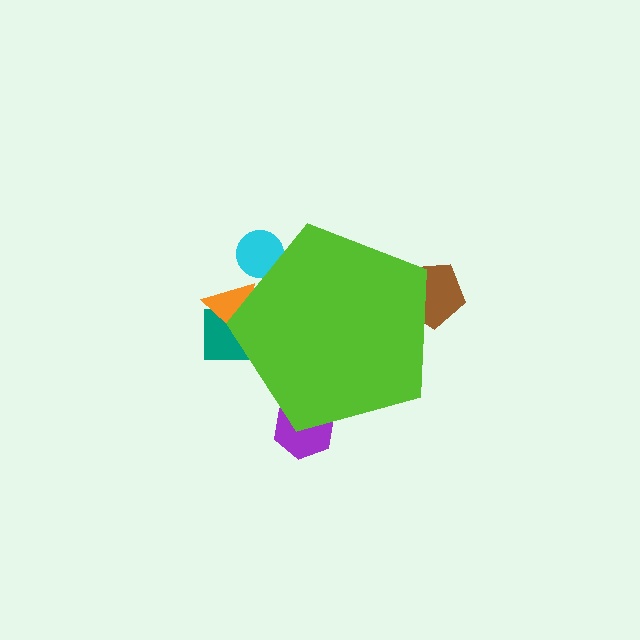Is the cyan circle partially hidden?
Yes, the cyan circle is partially hidden behind the lime pentagon.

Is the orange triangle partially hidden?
Yes, the orange triangle is partially hidden behind the lime pentagon.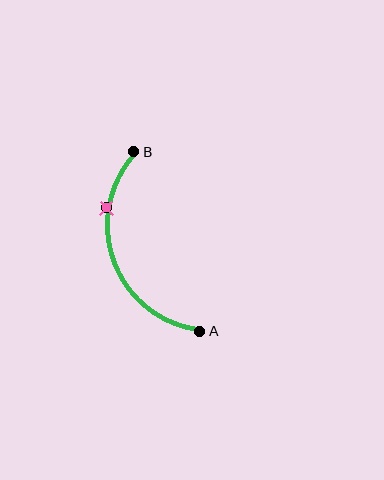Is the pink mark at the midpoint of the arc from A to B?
No. The pink mark lies on the arc but is closer to endpoint B. The arc midpoint would be at the point on the curve equidistant along the arc from both A and B.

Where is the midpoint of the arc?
The arc midpoint is the point on the curve farthest from the straight line joining A and B. It sits to the left of that line.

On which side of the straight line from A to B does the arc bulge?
The arc bulges to the left of the straight line connecting A and B.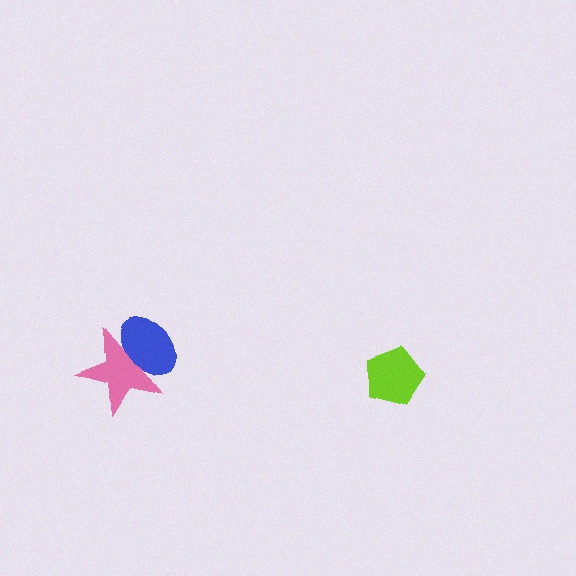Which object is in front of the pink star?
The blue ellipse is in front of the pink star.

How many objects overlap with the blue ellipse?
1 object overlaps with the blue ellipse.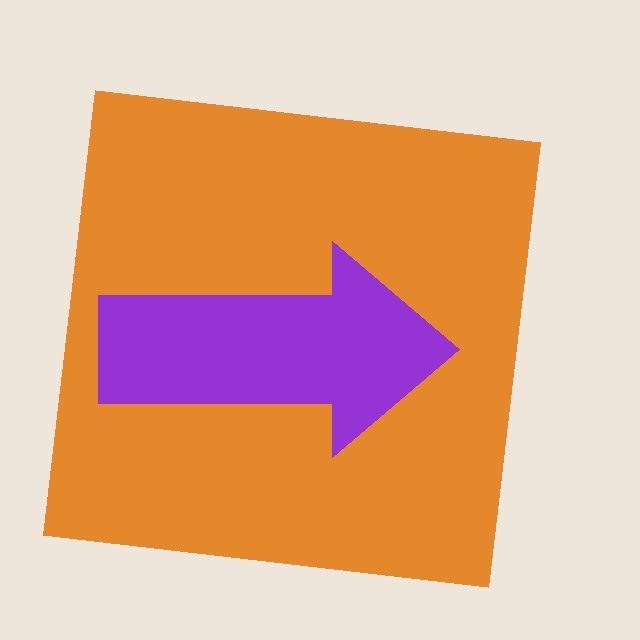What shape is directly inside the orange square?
The purple arrow.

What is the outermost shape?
The orange square.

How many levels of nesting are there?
2.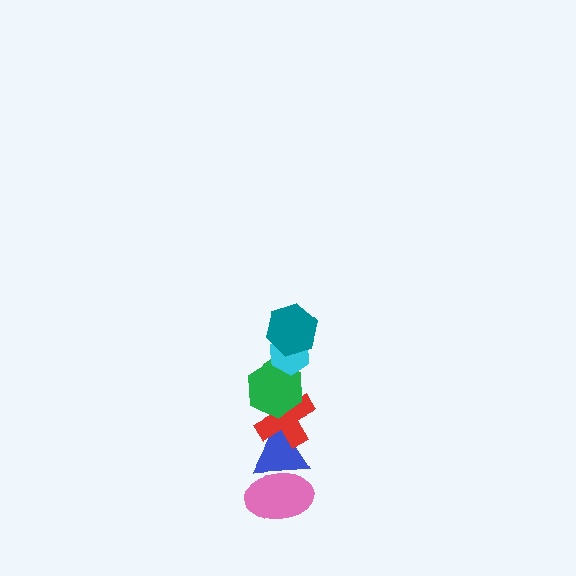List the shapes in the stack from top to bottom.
From top to bottom: the teal hexagon, the cyan hexagon, the green hexagon, the red cross, the blue triangle, the pink ellipse.